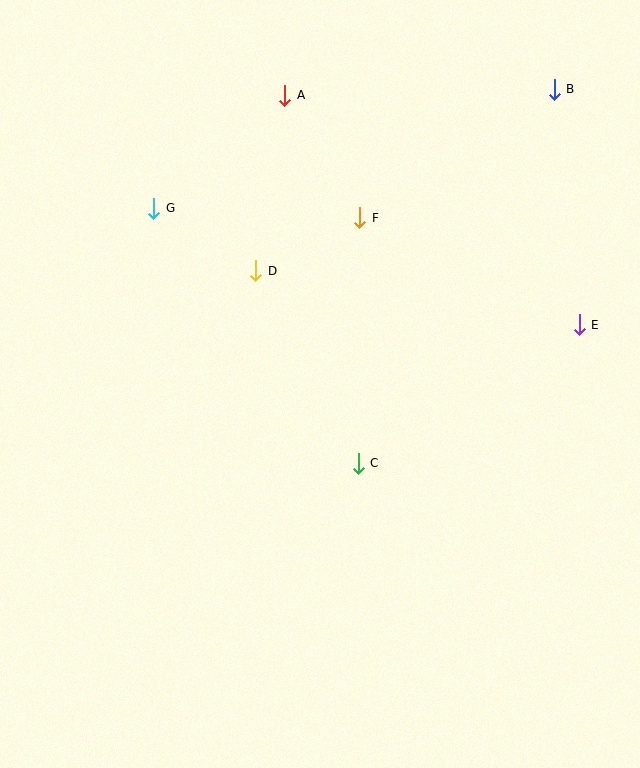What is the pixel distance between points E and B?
The distance between E and B is 237 pixels.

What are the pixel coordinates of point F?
Point F is at (360, 218).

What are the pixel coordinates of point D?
Point D is at (256, 271).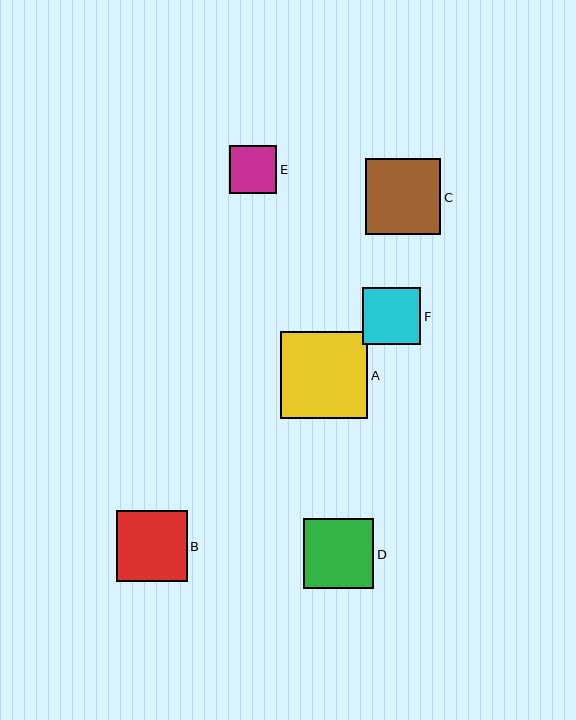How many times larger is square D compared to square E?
Square D is approximately 1.5 times the size of square E.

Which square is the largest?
Square A is the largest with a size of approximately 87 pixels.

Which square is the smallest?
Square E is the smallest with a size of approximately 47 pixels.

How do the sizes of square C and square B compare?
Square C and square B are approximately the same size.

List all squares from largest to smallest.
From largest to smallest: A, C, B, D, F, E.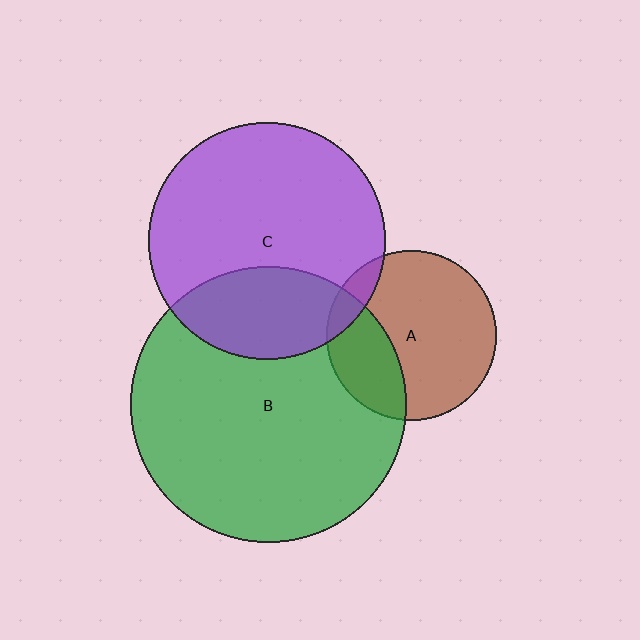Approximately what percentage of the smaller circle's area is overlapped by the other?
Approximately 10%.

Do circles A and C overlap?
Yes.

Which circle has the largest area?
Circle B (green).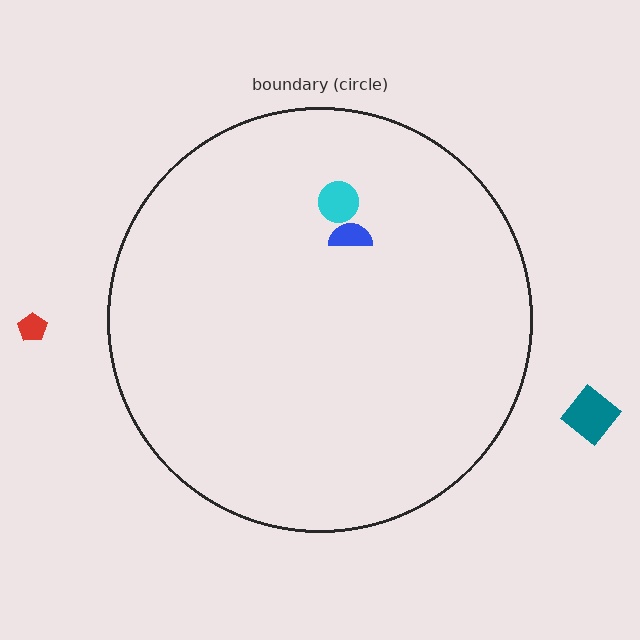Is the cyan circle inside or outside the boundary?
Inside.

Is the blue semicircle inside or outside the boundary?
Inside.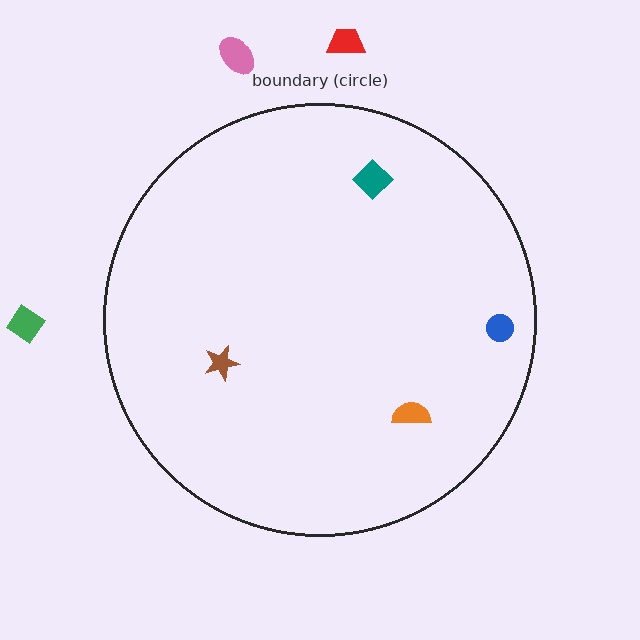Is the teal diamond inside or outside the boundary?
Inside.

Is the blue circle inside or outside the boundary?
Inside.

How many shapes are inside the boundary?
4 inside, 3 outside.